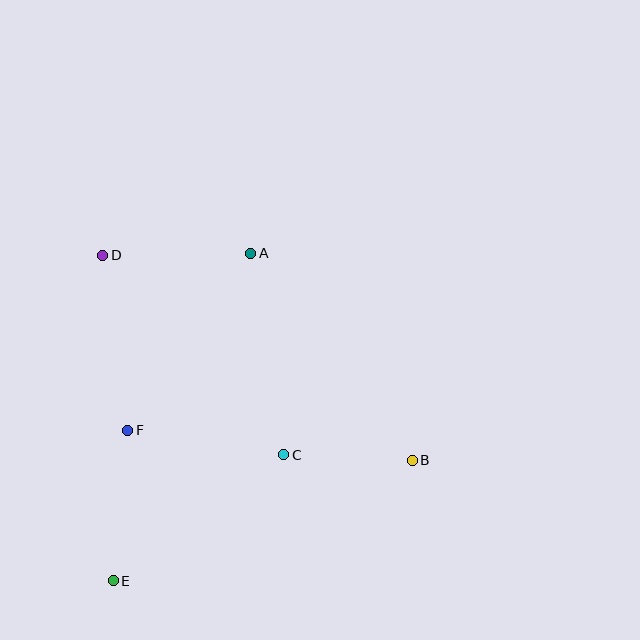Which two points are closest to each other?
Points B and C are closest to each other.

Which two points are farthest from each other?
Points B and D are farthest from each other.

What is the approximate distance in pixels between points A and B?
The distance between A and B is approximately 262 pixels.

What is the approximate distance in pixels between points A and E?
The distance between A and E is approximately 355 pixels.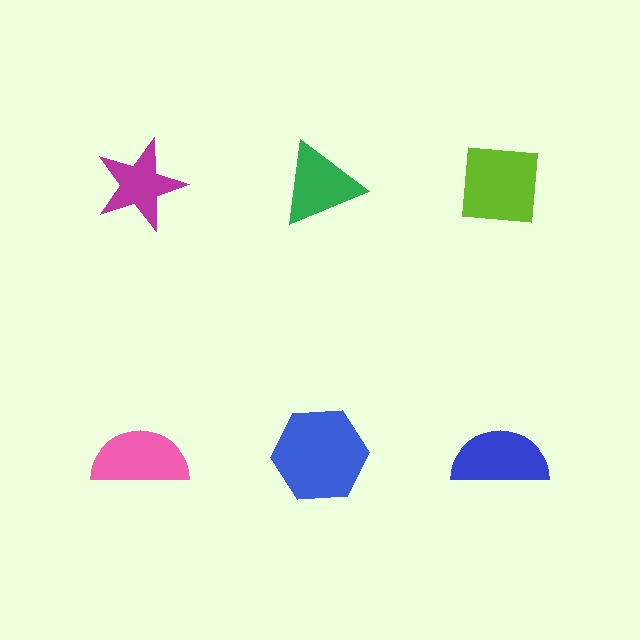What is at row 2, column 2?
A blue hexagon.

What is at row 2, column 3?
A blue semicircle.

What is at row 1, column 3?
A lime square.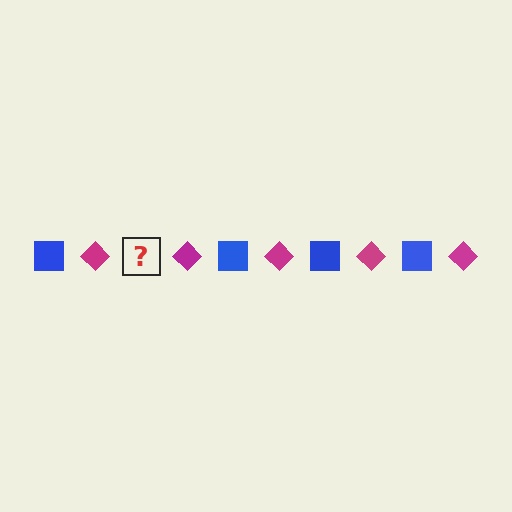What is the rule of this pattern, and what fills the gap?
The rule is that the pattern alternates between blue square and magenta diamond. The gap should be filled with a blue square.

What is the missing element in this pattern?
The missing element is a blue square.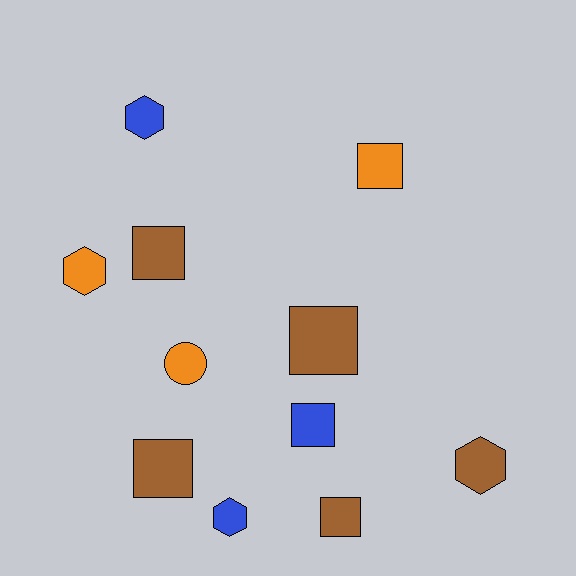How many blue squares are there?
There is 1 blue square.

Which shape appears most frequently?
Square, with 6 objects.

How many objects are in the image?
There are 11 objects.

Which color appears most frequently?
Brown, with 5 objects.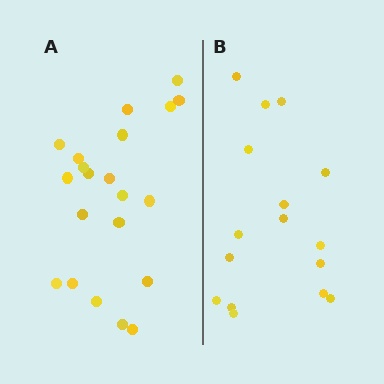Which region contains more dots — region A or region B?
Region A (the left region) has more dots.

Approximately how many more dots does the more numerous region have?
Region A has about 5 more dots than region B.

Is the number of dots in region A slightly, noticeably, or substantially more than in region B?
Region A has noticeably more, but not dramatically so. The ratio is roughly 1.3 to 1.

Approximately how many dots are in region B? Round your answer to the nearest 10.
About 20 dots. (The exact count is 16, which rounds to 20.)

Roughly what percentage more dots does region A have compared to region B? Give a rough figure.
About 30% more.